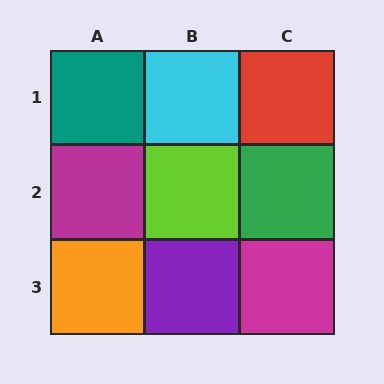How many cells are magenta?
2 cells are magenta.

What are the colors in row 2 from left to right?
Magenta, lime, green.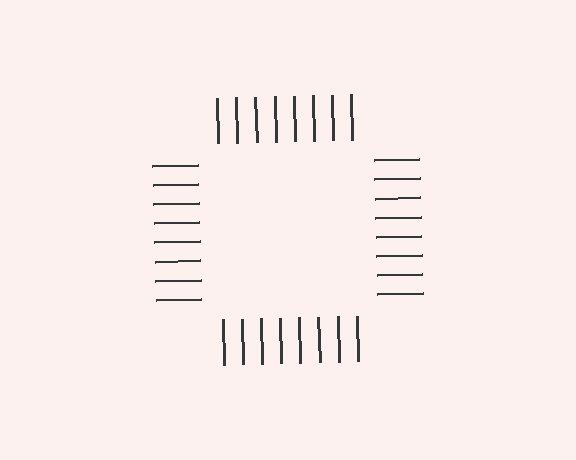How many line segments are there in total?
32 — 8 along each of the 4 edges.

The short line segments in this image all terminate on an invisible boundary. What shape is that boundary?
An illusory square — the line segments terminate on its edges but no continuous stroke is drawn.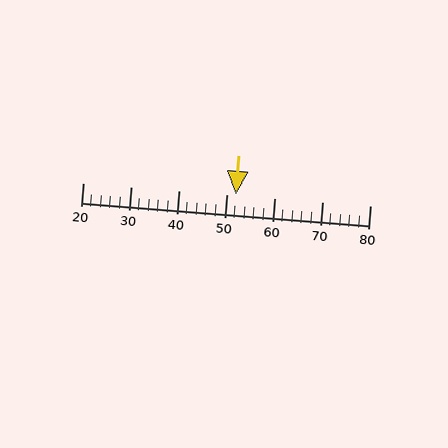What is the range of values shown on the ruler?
The ruler shows values from 20 to 80.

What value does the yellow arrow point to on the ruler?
The yellow arrow points to approximately 52.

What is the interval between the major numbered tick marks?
The major tick marks are spaced 10 units apart.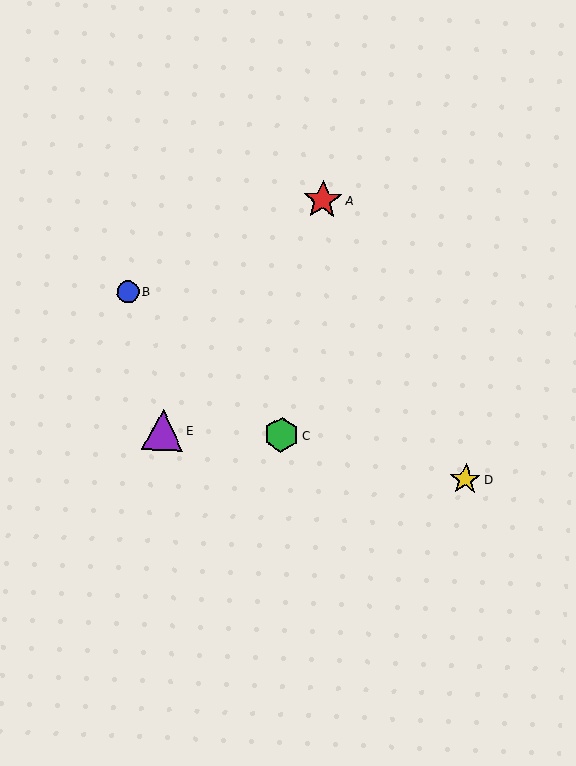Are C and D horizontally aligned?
No, C is at y≈435 and D is at y≈479.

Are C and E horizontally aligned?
Yes, both are at y≈435.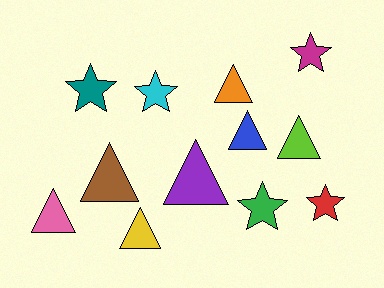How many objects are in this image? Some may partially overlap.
There are 12 objects.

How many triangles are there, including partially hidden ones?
There are 7 triangles.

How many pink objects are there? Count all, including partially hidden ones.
There is 1 pink object.